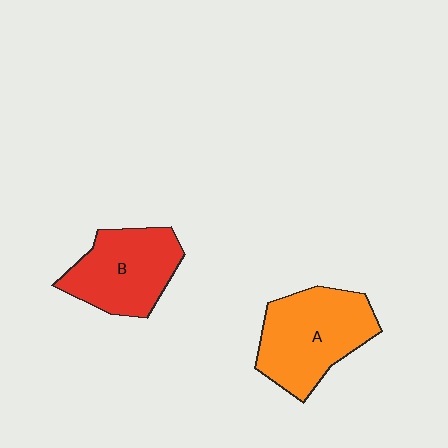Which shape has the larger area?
Shape A (orange).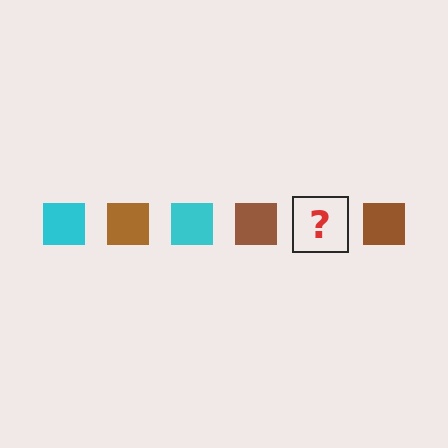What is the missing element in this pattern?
The missing element is a cyan square.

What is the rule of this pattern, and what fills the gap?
The rule is that the pattern cycles through cyan, brown squares. The gap should be filled with a cyan square.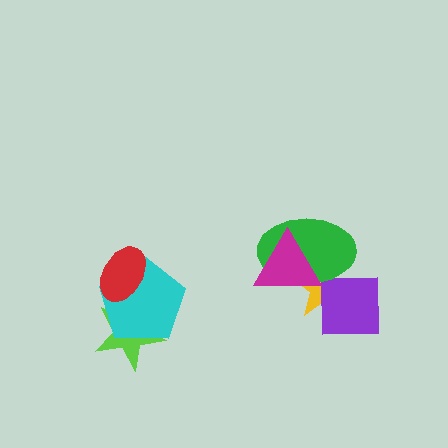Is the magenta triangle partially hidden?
No, no other shape covers it.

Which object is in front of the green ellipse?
The magenta triangle is in front of the green ellipse.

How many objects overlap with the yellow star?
3 objects overlap with the yellow star.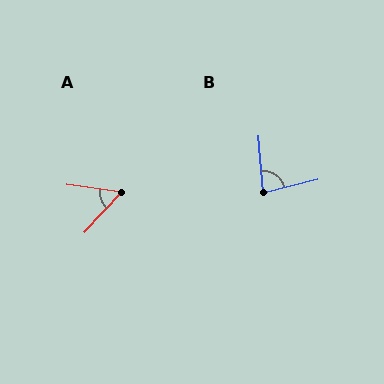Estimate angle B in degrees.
Approximately 80 degrees.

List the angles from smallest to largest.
A (54°), B (80°).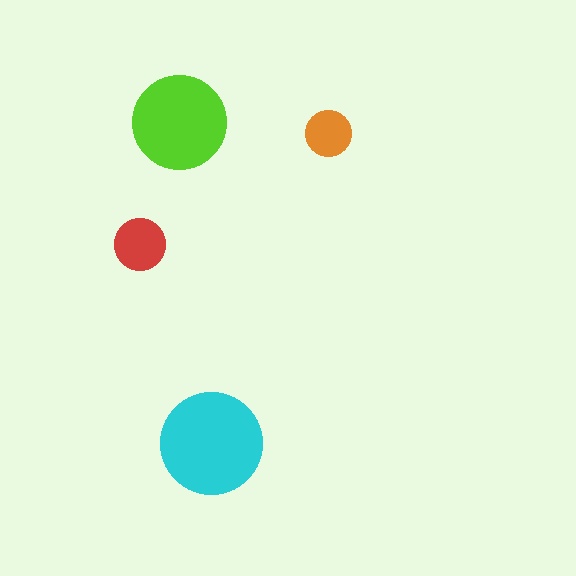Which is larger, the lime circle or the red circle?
The lime one.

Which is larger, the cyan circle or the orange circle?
The cyan one.